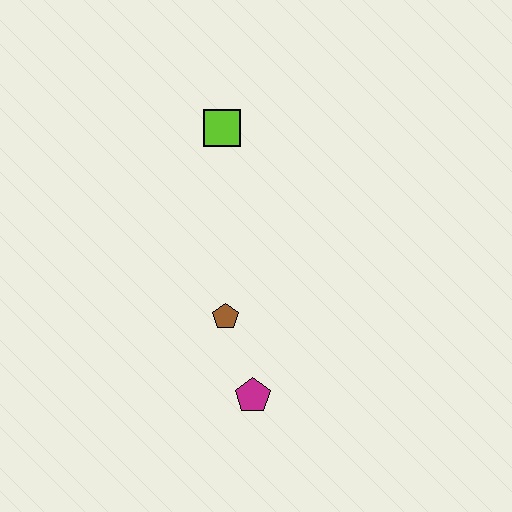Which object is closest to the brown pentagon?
The magenta pentagon is closest to the brown pentagon.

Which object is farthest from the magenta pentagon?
The lime square is farthest from the magenta pentagon.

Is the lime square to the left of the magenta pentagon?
Yes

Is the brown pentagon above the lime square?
No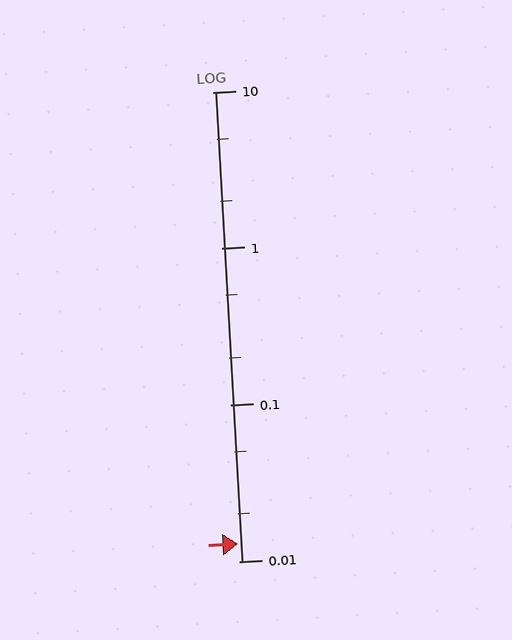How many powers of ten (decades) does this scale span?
The scale spans 3 decades, from 0.01 to 10.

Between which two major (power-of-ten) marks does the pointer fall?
The pointer is between 0.01 and 0.1.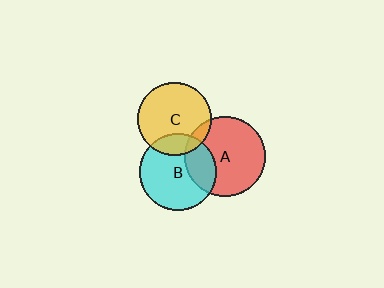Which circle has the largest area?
Circle A (red).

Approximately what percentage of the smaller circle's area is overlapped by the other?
Approximately 25%.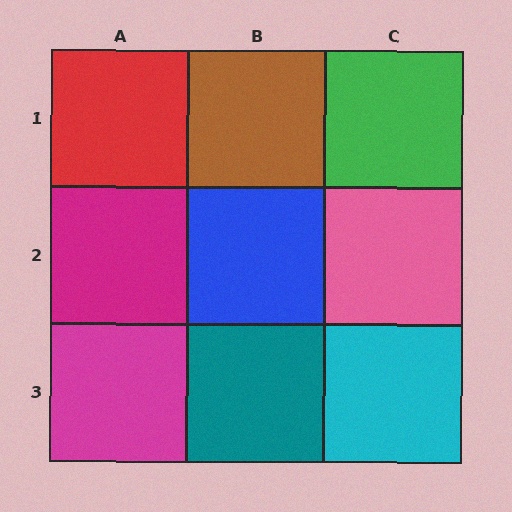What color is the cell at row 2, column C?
Pink.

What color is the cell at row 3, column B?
Teal.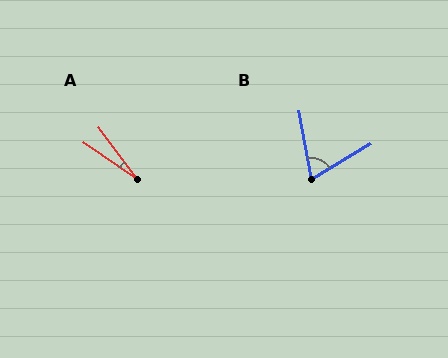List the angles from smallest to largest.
A (19°), B (69°).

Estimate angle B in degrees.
Approximately 69 degrees.